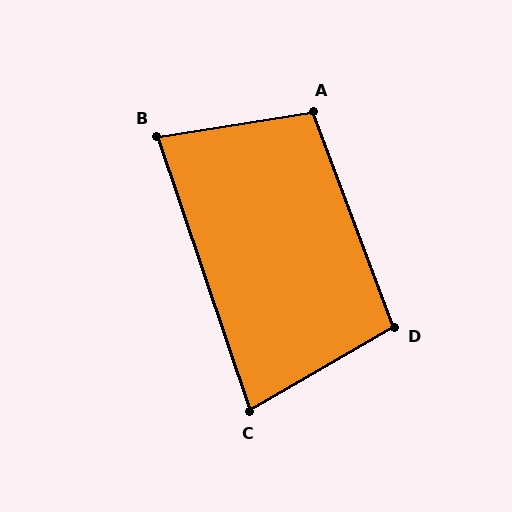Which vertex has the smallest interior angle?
C, at approximately 78 degrees.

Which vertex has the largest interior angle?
A, at approximately 102 degrees.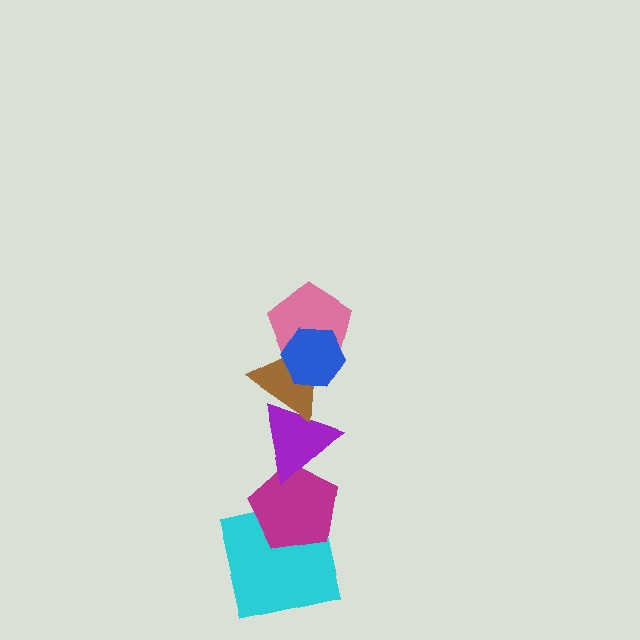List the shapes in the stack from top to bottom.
From top to bottom: the blue hexagon, the pink pentagon, the brown triangle, the purple triangle, the magenta pentagon, the cyan square.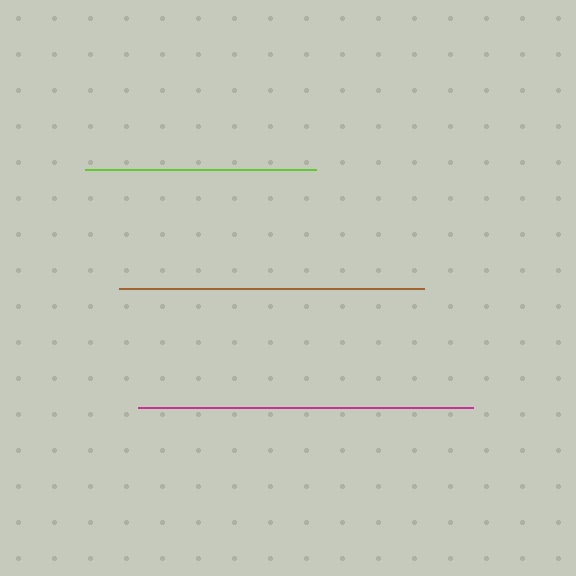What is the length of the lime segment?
The lime segment is approximately 230 pixels long.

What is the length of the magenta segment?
The magenta segment is approximately 334 pixels long.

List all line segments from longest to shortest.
From longest to shortest: magenta, brown, lime.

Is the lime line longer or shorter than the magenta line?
The magenta line is longer than the lime line.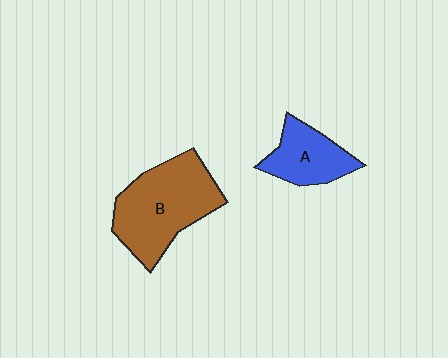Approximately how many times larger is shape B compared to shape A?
Approximately 1.8 times.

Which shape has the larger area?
Shape B (brown).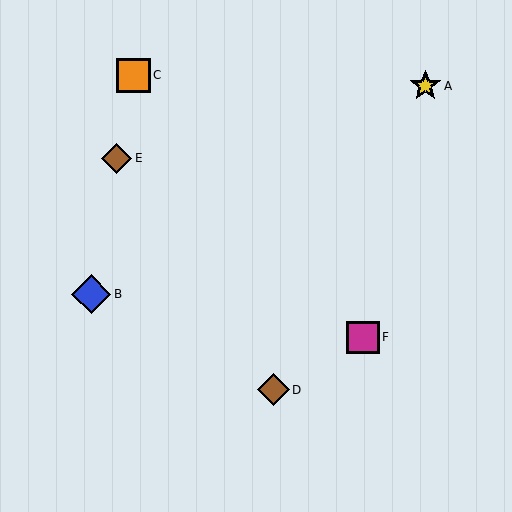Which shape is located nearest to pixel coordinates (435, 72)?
The yellow star (labeled A) at (425, 86) is nearest to that location.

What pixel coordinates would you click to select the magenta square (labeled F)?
Click at (363, 337) to select the magenta square F.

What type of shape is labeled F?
Shape F is a magenta square.